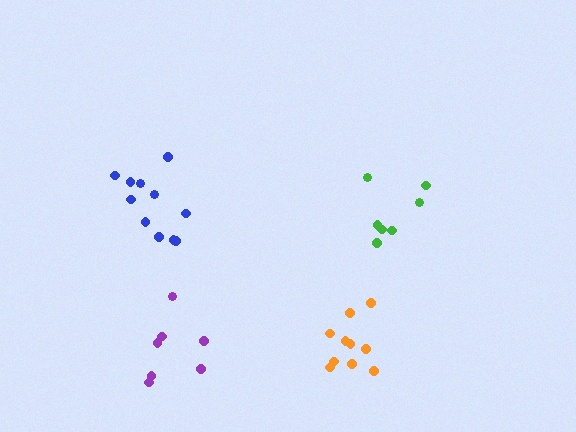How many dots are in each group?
Group 1: 10 dots, Group 2: 11 dots, Group 3: 7 dots, Group 4: 7 dots (35 total).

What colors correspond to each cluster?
The clusters are colored: orange, blue, green, purple.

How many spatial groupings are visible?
There are 4 spatial groupings.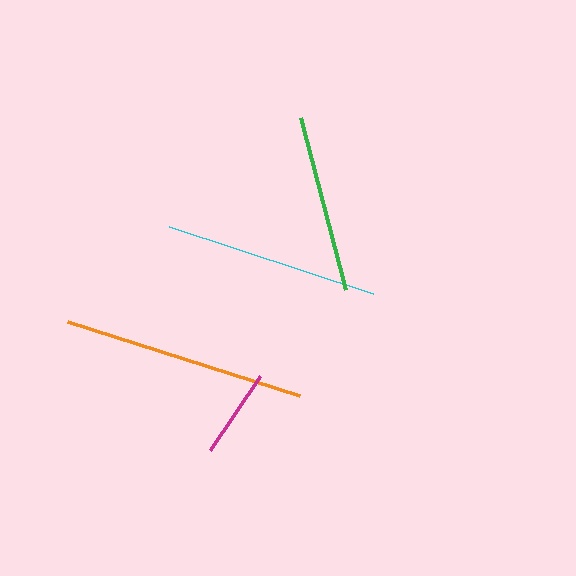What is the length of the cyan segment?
The cyan segment is approximately 215 pixels long.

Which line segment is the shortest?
The magenta line is the shortest at approximately 89 pixels.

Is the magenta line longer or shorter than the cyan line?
The cyan line is longer than the magenta line.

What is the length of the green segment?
The green segment is approximately 177 pixels long.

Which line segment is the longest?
The orange line is the longest at approximately 243 pixels.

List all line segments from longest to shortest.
From longest to shortest: orange, cyan, green, magenta.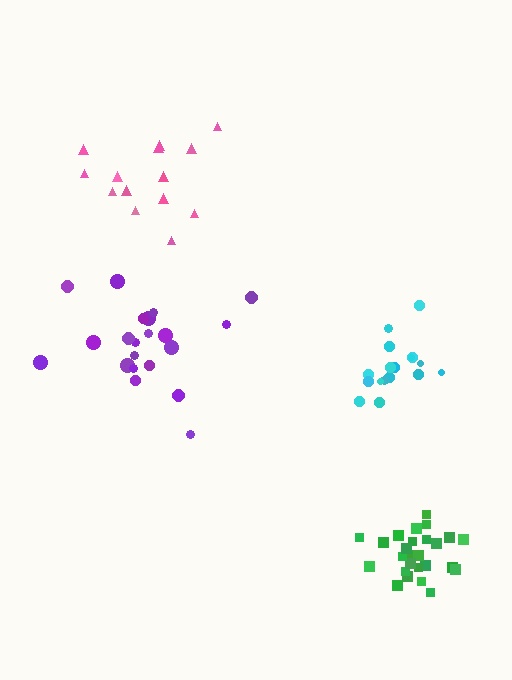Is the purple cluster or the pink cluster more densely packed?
Pink.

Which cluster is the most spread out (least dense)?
Purple.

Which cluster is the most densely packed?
Green.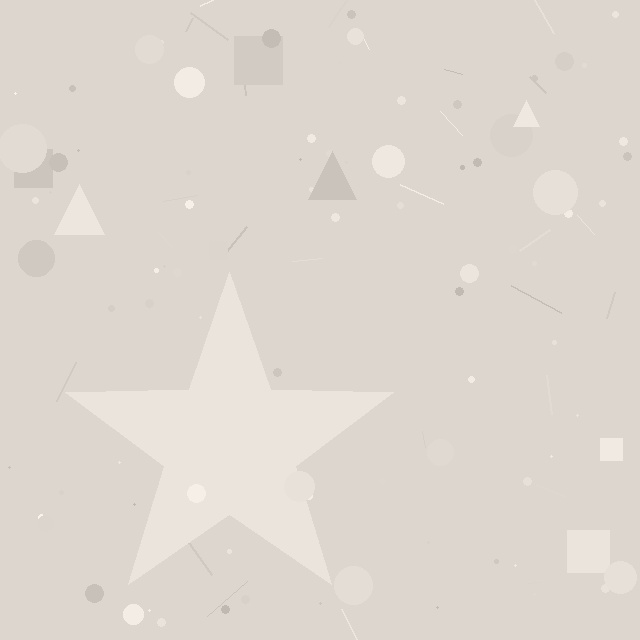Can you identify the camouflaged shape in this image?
The camouflaged shape is a star.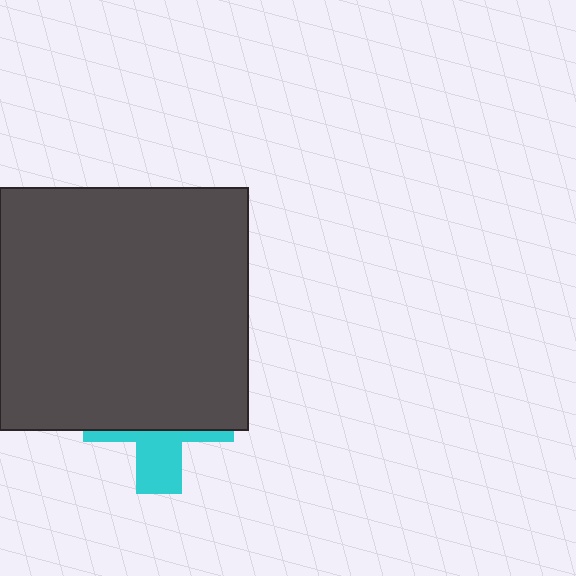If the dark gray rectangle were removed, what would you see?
You would see the complete cyan cross.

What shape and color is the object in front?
The object in front is a dark gray rectangle.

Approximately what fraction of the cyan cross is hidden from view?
Roughly 67% of the cyan cross is hidden behind the dark gray rectangle.